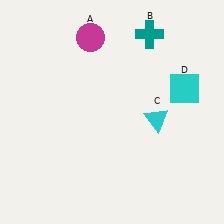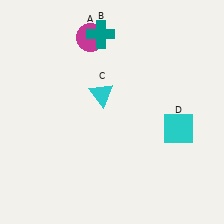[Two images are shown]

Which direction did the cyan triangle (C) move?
The cyan triangle (C) moved left.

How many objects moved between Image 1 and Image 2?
3 objects moved between the two images.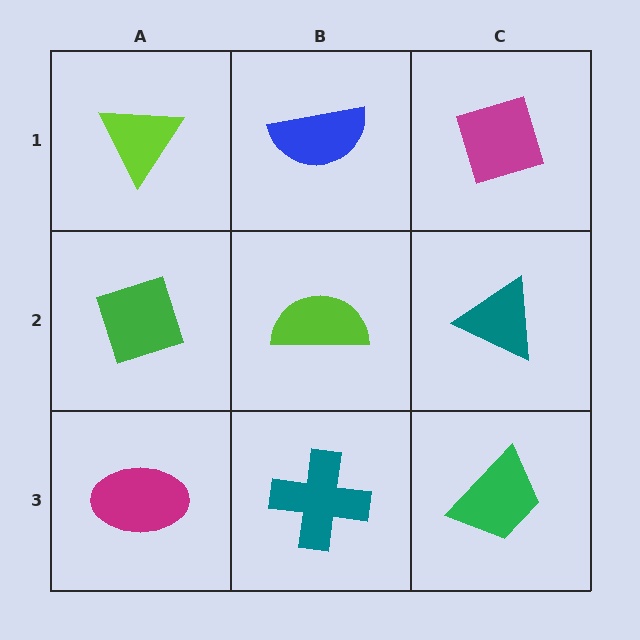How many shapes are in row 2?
3 shapes.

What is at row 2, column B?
A lime semicircle.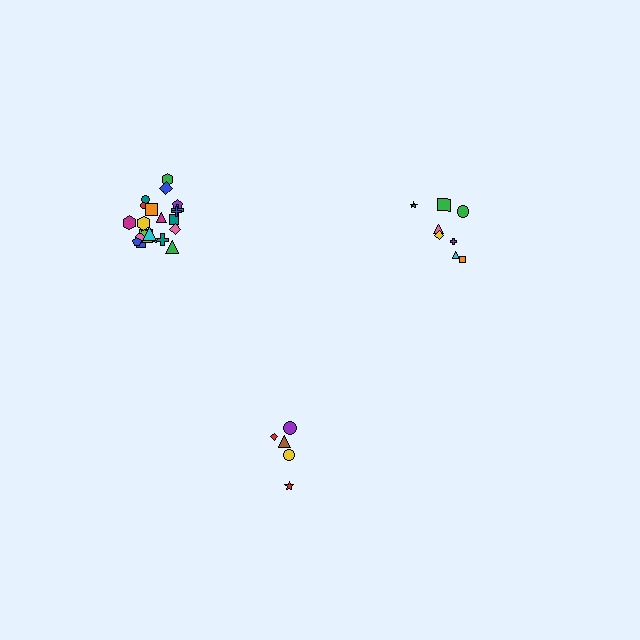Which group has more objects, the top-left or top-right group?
The top-left group.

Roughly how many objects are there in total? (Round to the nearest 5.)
Roughly 35 objects in total.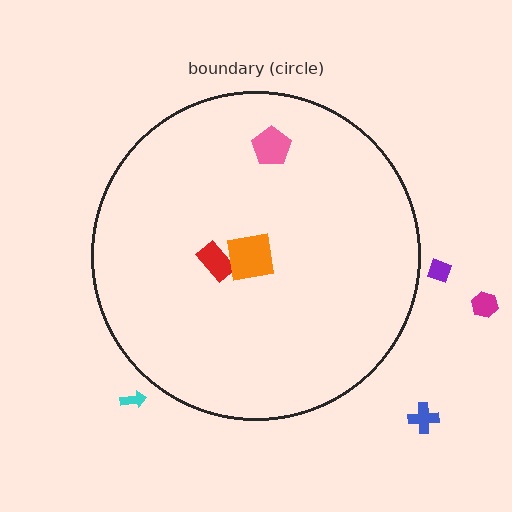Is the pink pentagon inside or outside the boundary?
Inside.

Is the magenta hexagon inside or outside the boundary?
Outside.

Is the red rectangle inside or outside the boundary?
Inside.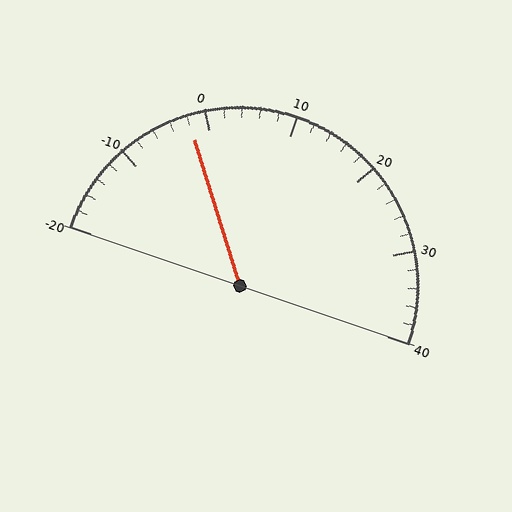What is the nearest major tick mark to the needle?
The nearest major tick mark is 0.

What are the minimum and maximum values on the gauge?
The gauge ranges from -20 to 40.